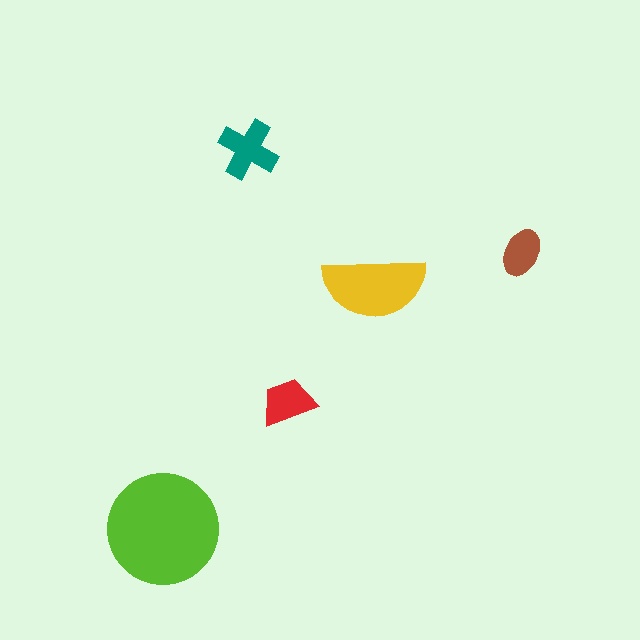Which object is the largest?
The lime circle.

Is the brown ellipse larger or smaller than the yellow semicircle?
Smaller.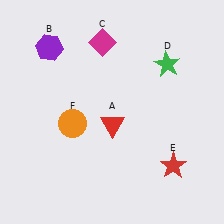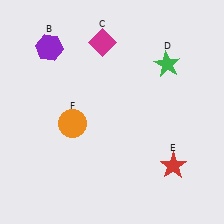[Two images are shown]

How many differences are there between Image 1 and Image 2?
There is 1 difference between the two images.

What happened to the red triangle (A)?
The red triangle (A) was removed in Image 2. It was in the bottom-right area of Image 1.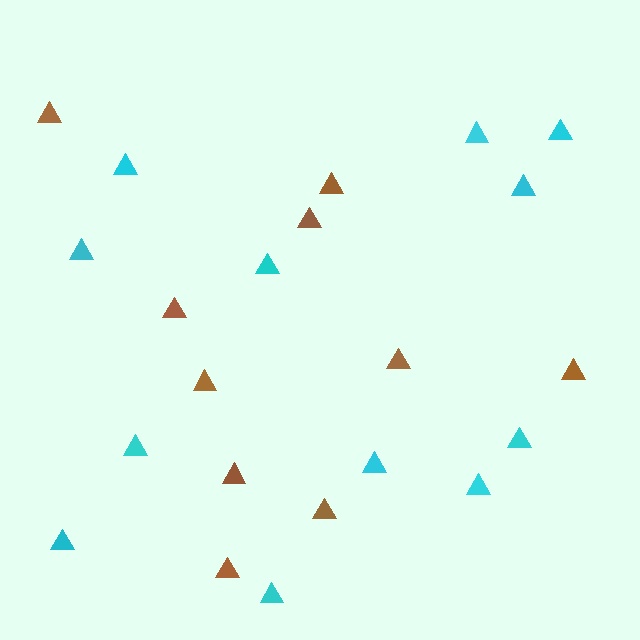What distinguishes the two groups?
There are 2 groups: one group of brown triangles (10) and one group of cyan triangles (12).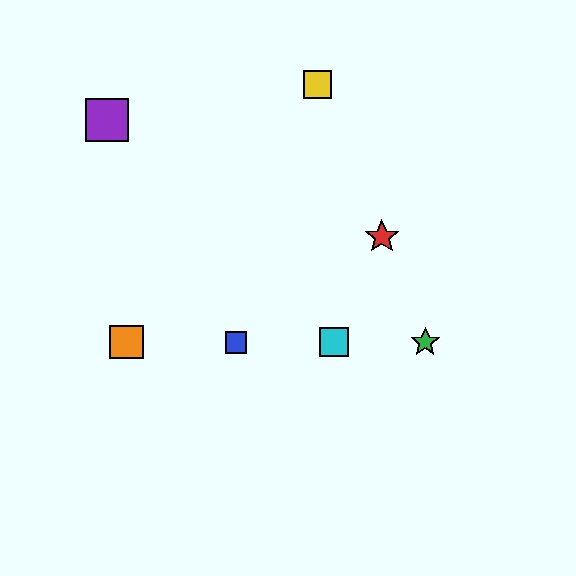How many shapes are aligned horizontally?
4 shapes (the blue square, the green star, the orange square, the cyan square) are aligned horizontally.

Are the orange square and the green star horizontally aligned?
Yes, both are at y≈342.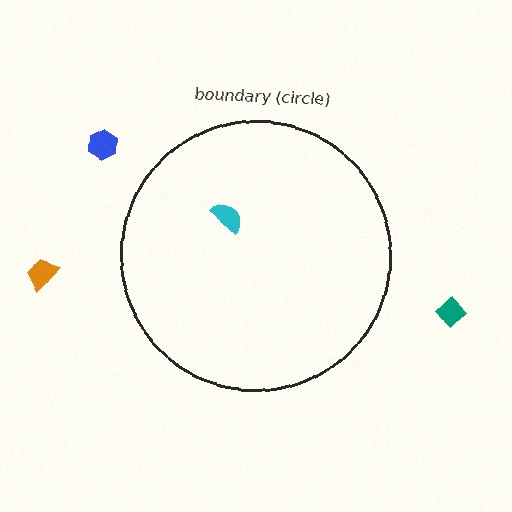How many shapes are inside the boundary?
1 inside, 3 outside.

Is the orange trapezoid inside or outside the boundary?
Outside.